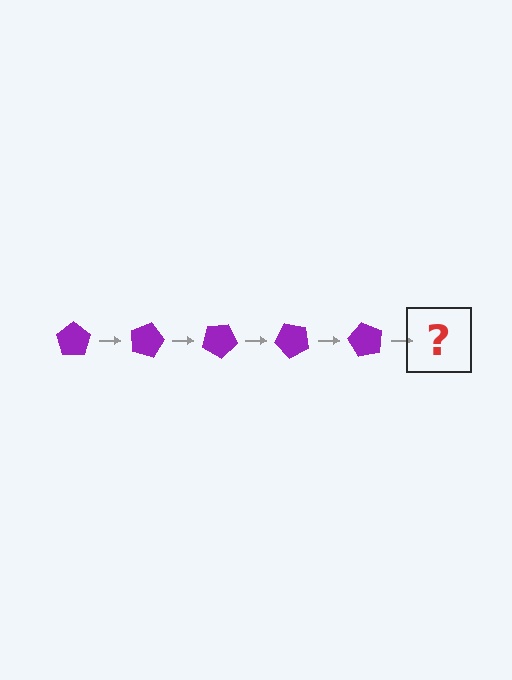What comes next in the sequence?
The next element should be a purple pentagon rotated 75 degrees.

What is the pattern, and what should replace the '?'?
The pattern is that the pentagon rotates 15 degrees each step. The '?' should be a purple pentagon rotated 75 degrees.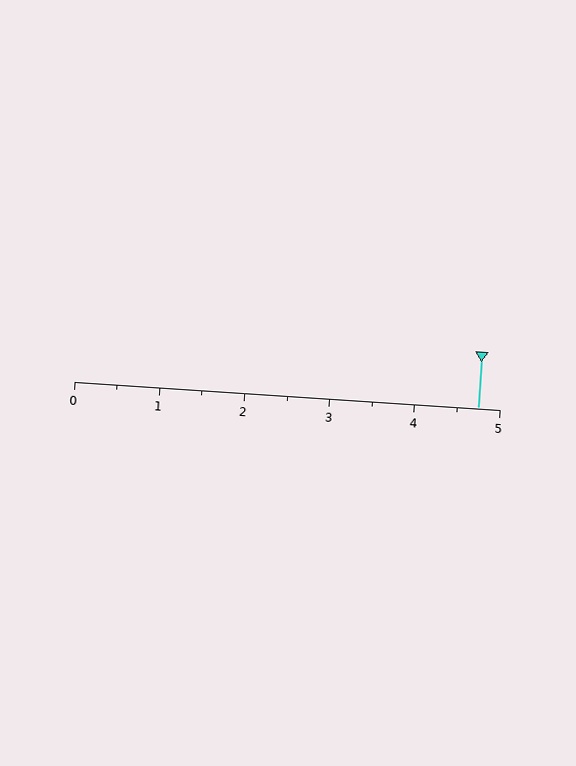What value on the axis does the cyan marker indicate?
The marker indicates approximately 4.8.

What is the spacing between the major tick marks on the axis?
The major ticks are spaced 1 apart.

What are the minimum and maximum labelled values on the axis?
The axis runs from 0 to 5.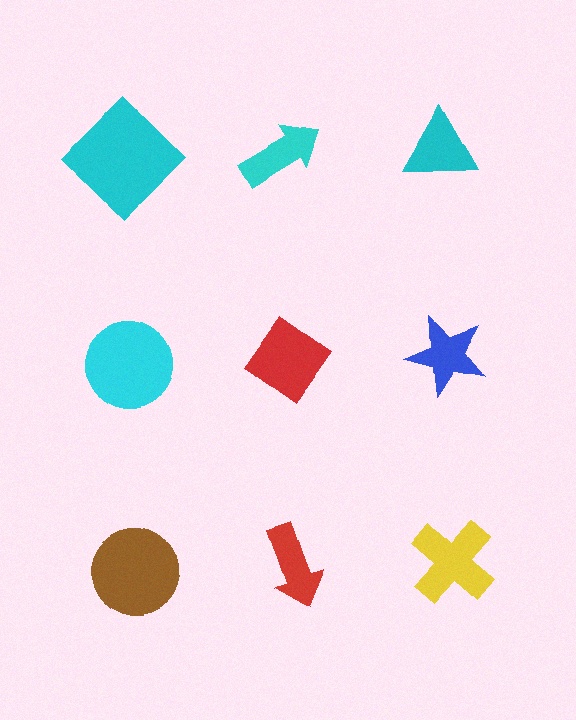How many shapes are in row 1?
3 shapes.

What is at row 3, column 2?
A red arrow.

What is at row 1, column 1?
A cyan diamond.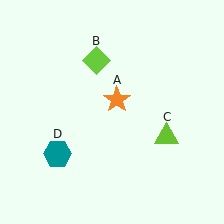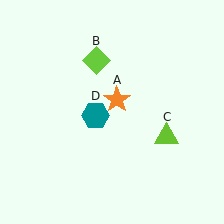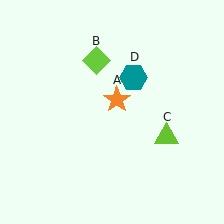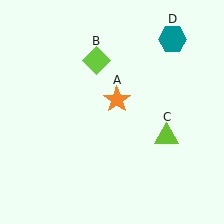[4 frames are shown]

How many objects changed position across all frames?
1 object changed position: teal hexagon (object D).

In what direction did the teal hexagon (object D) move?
The teal hexagon (object D) moved up and to the right.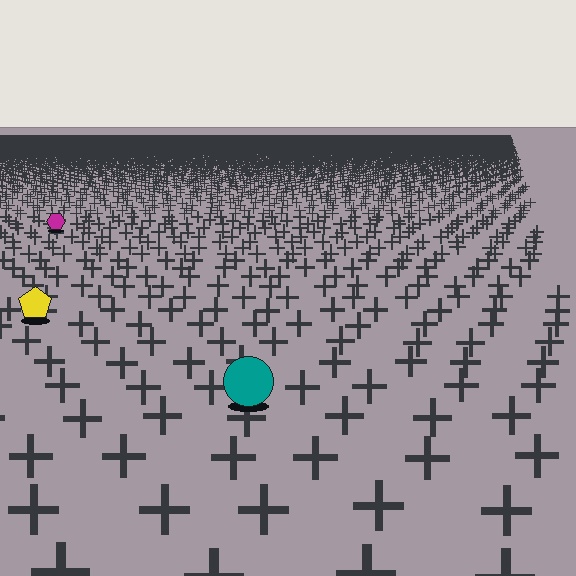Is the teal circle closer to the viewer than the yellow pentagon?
Yes. The teal circle is closer — you can tell from the texture gradient: the ground texture is coarser near it.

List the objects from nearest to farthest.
From nearest to farthest: the teal circle, the yellow pentagon, the magenta hexagon.